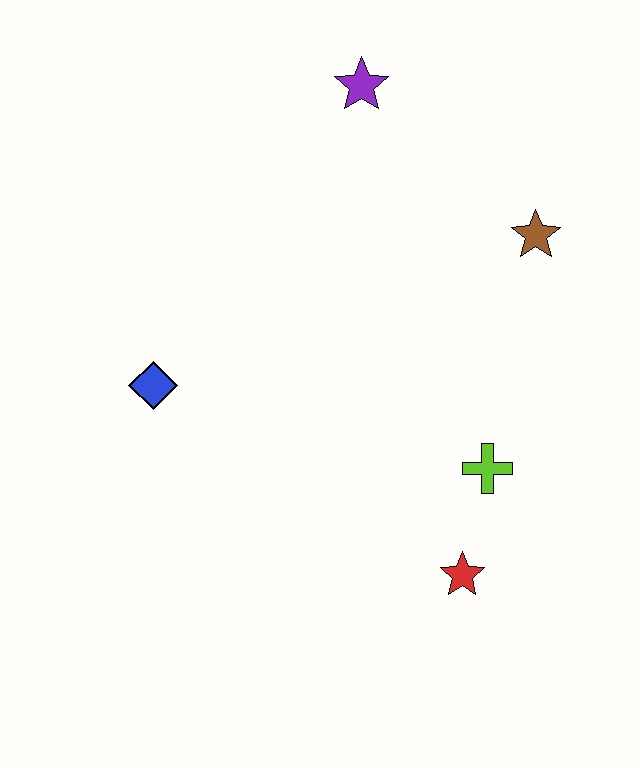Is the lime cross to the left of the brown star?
Yes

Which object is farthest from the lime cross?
The purple star is farthest from the lime cross.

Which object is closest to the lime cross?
The red star is closest to the lime cross.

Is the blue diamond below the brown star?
Yes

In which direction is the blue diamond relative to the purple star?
The blue diamond is below the purple star.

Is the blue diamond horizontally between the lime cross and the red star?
No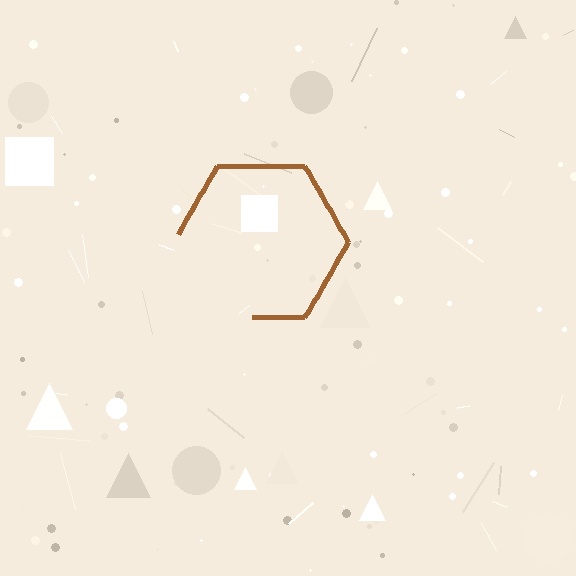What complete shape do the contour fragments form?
The contour fragments form a hexagon.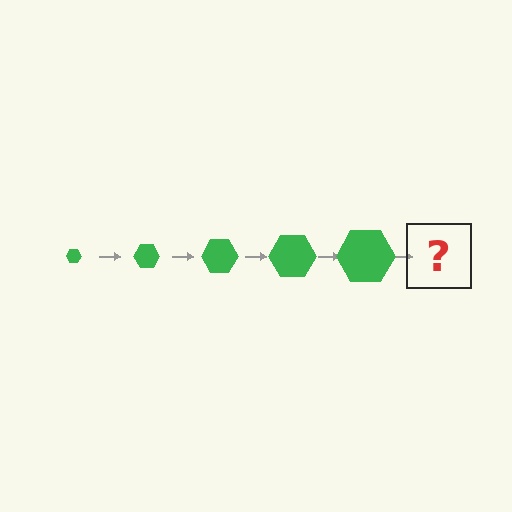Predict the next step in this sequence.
The next step is a green hexagon, larger than the previous one.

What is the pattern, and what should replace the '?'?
The pattern is that the hexagon gets progressively larger each step. The '?' should be a green hexagon, larger than the previous one.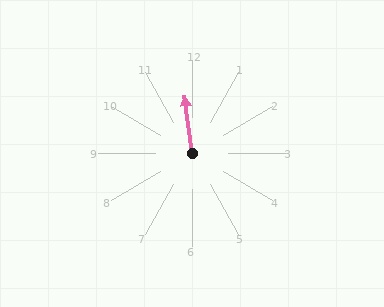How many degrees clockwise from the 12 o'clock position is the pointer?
Approximately 353 degrees.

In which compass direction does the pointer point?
North.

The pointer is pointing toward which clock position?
Roughly 12 o'clock.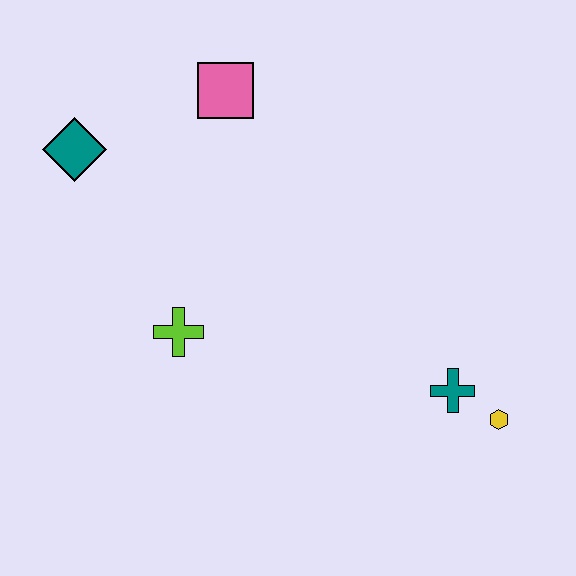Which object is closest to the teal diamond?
The pink square is closest to the teal diamond.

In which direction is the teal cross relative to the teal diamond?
The teal cross is to the right of the teal diamond.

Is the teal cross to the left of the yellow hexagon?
Yes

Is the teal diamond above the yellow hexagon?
Yes